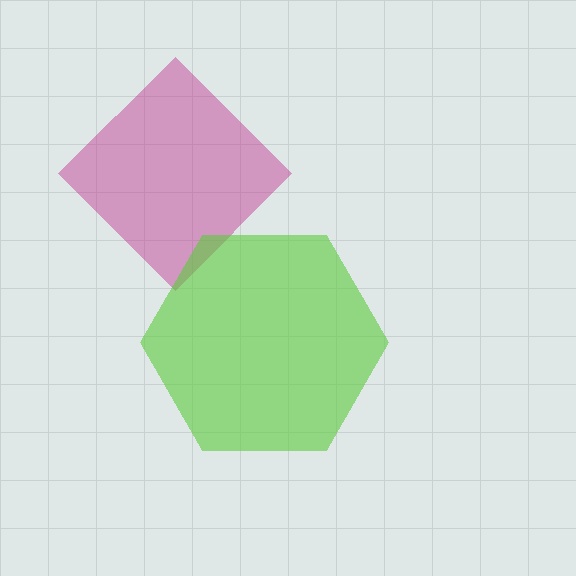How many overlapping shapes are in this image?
There are 2 overlapping shapes in the image.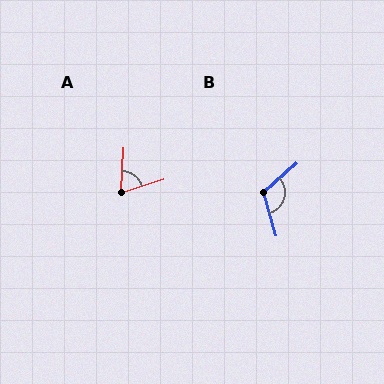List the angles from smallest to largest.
A (69°), B (115°).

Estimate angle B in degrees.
Approximately 115 degrees.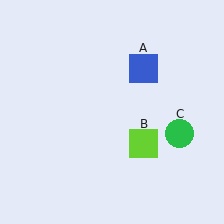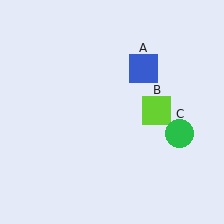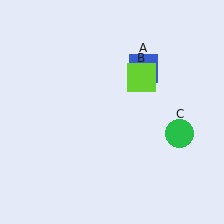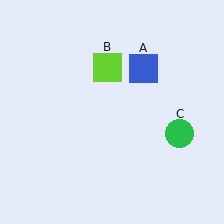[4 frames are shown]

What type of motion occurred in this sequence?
The lime square (object B) rotated counterclockwise around the center of the scene.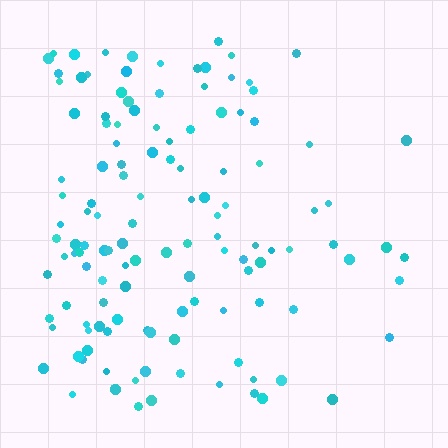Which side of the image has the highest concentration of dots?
The left.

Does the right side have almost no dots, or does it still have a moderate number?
Still a moderate number, just noticeably fewer than the left.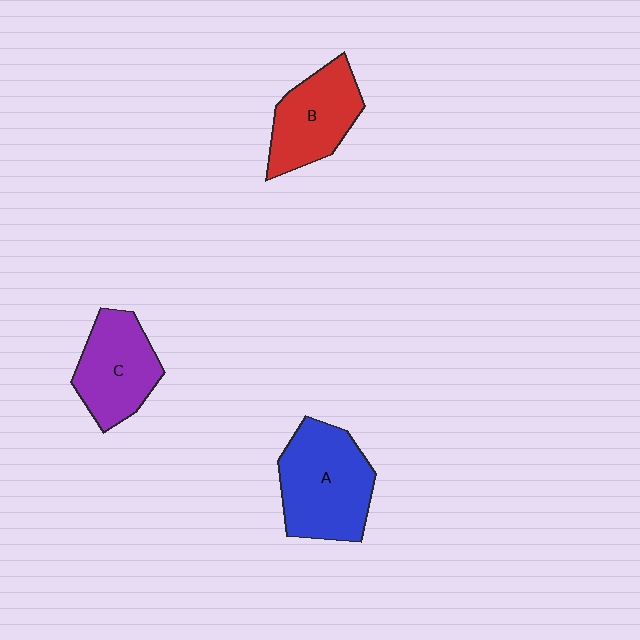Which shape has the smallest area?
Shape B (red).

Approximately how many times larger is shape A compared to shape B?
Approximately 1.3 times.